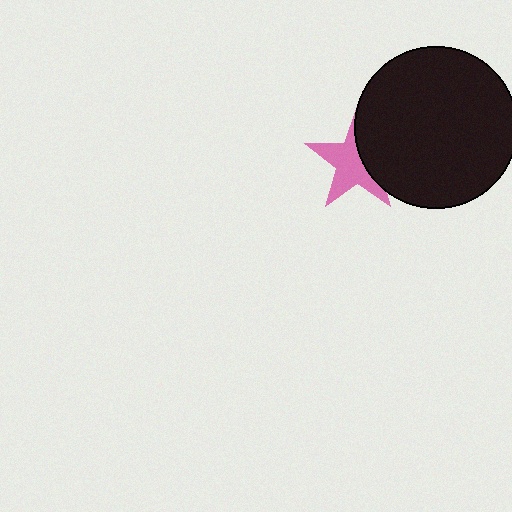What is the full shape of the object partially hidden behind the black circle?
The partially hidden object is a pink star.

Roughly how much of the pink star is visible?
About half of it is visible (roughly 61%).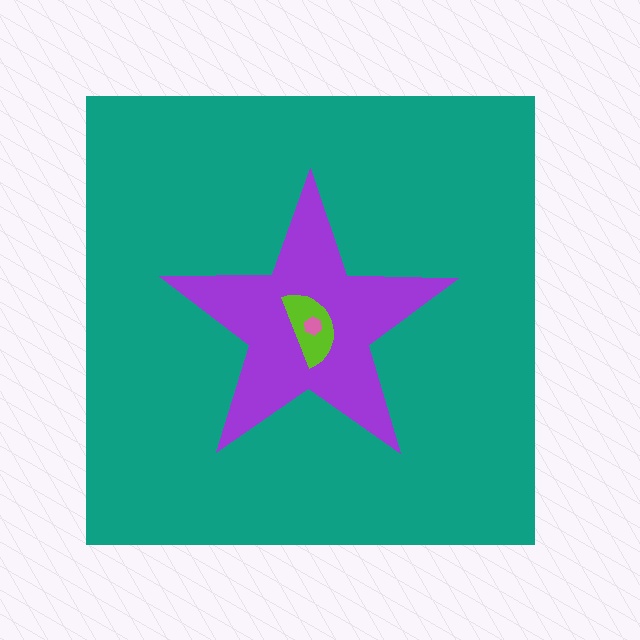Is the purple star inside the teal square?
Yes.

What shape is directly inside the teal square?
The purple star.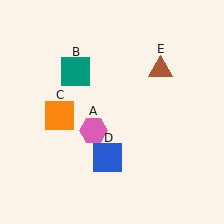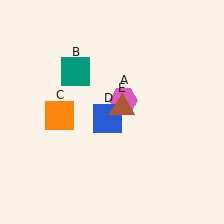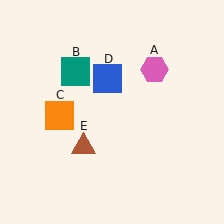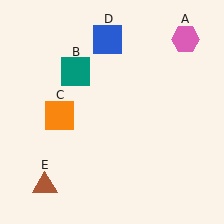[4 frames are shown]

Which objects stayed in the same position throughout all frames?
Teal square (object B) and orange square (object C) remained stationary.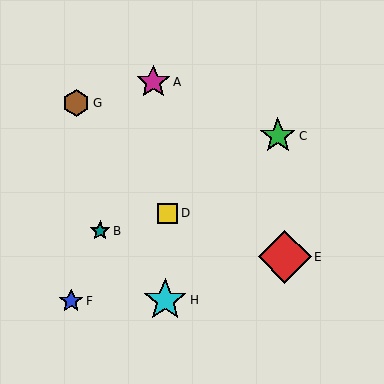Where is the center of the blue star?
The center of the blue star is at (71, 301).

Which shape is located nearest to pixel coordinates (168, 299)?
The cyan star (labeled H) at (165, 300) is nearest to that location.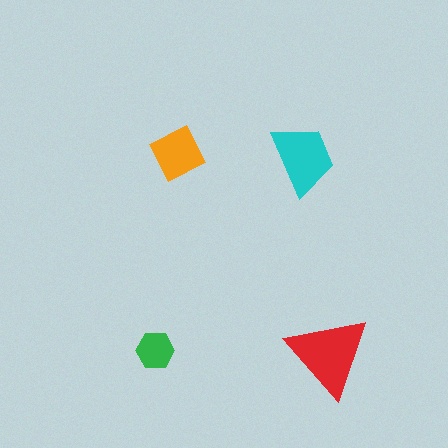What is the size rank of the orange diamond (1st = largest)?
3rd.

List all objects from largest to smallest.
The red triangle, the cyan trapezoid, the orange diamond, the green hexagon.